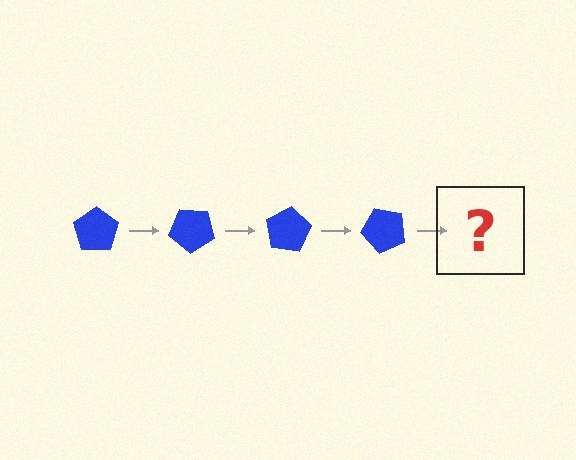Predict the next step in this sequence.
The next step is a blue pentagon rotated 160 degrees.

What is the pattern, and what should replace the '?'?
The pattern is that the pentagon rotates 40 degrees each step. The '?' should be a blue pentagon rotated 160 degrees.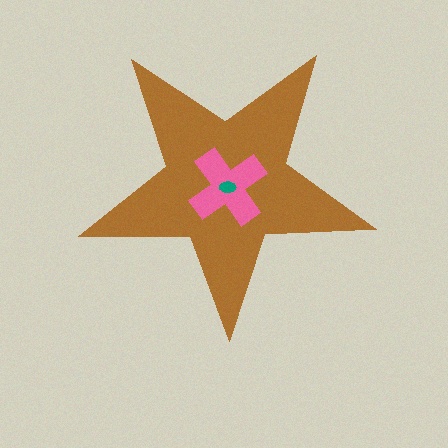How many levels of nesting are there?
3.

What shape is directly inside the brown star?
The pink cross.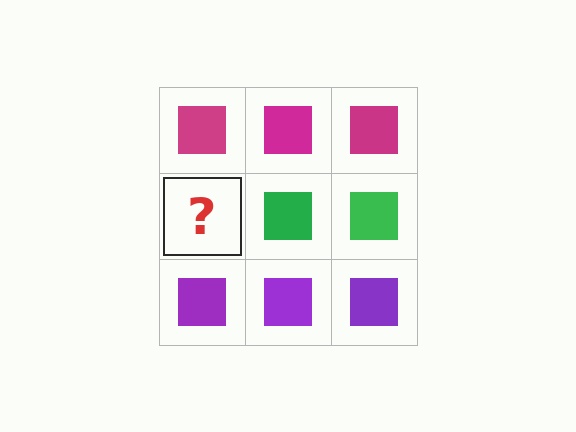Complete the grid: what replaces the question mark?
The question mark should be replaced with a green square.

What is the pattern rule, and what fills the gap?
The rule is that each row has a consistent color. The gap should be filled with a green square.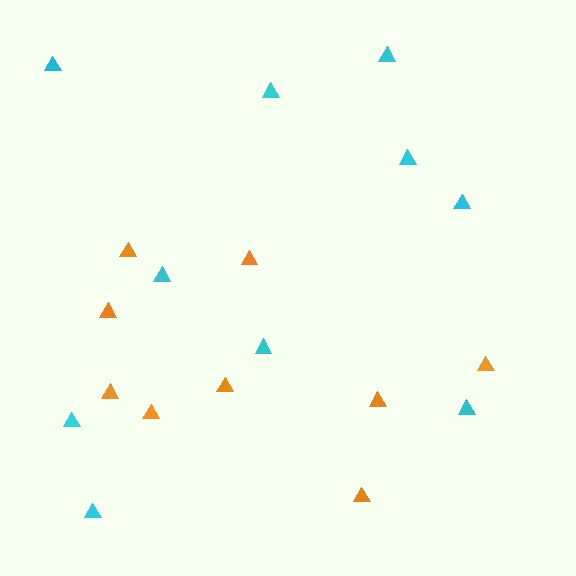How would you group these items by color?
There are 2 groups: one group of orange triangles (9) and one group of cyan triangles (10).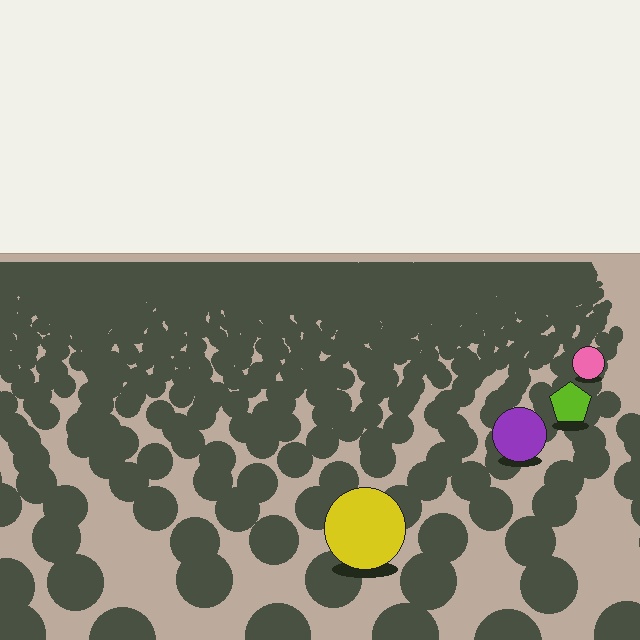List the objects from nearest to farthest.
From nearest to farthest: the yellow circle, the purple circle, the lime pentagon, the pink circle.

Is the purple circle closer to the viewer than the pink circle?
Yes. The purple circle is closer — you can tell from the texture gradient: the ground texture is coarser near it.